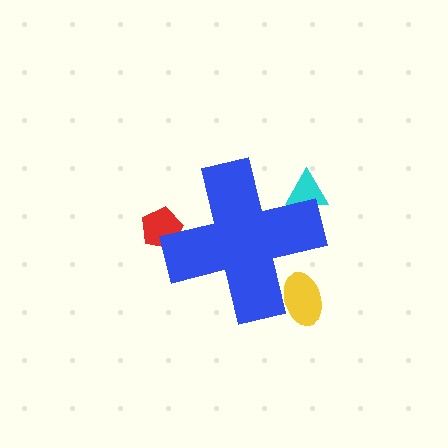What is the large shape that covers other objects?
A blue cross.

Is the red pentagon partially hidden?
Yes, the red pentagon is partially hidden behind the blue cross.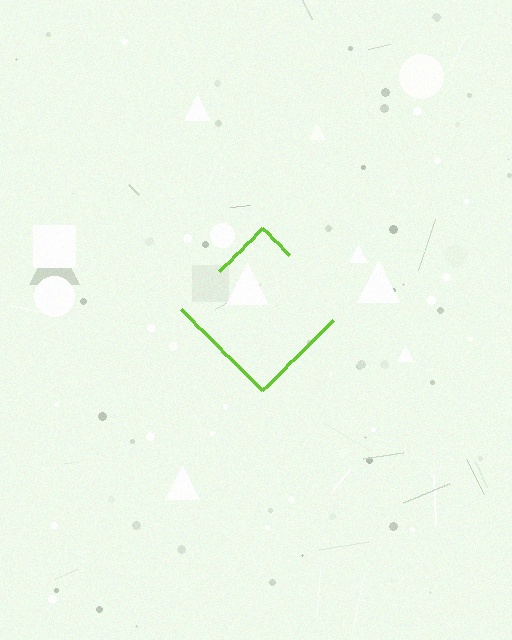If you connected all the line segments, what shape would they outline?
They would outline a diamond.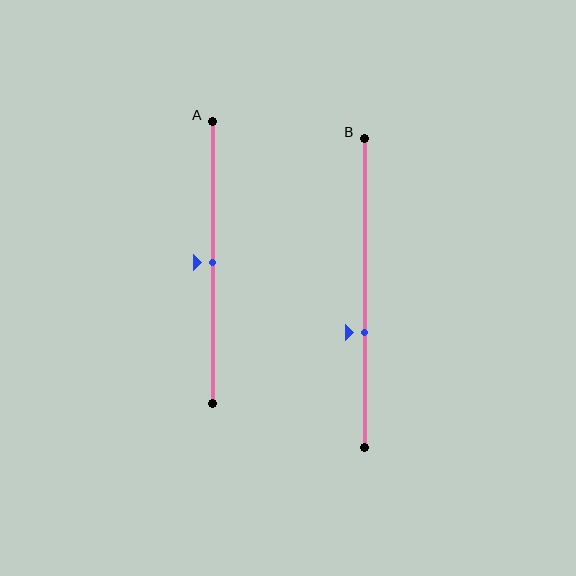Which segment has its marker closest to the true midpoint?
Segment A has its marker closest to the true midpoint.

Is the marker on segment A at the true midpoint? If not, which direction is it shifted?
Yes, the marker on segment A is at the true midpoint.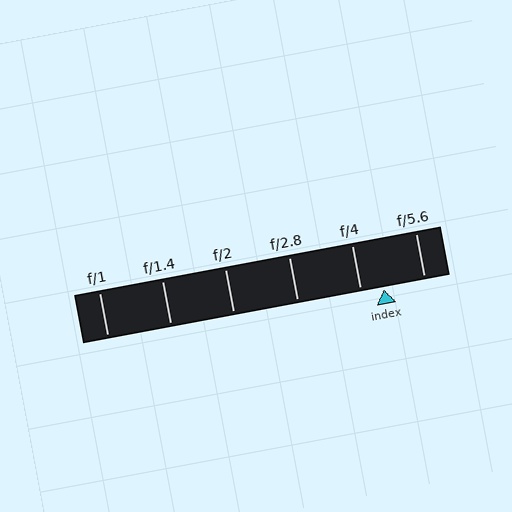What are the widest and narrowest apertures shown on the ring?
The widest aperture shown is f/1 and the narrowest is f/5.6.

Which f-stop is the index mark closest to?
The index mark is closest to f/4.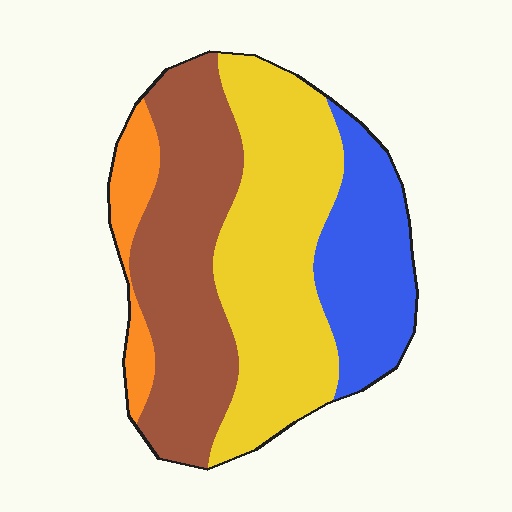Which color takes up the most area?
Yellow, at roughly 40%.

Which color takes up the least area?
Orange, at roughly 10%.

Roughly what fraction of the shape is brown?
Brown covers roughly 35% of the shape.